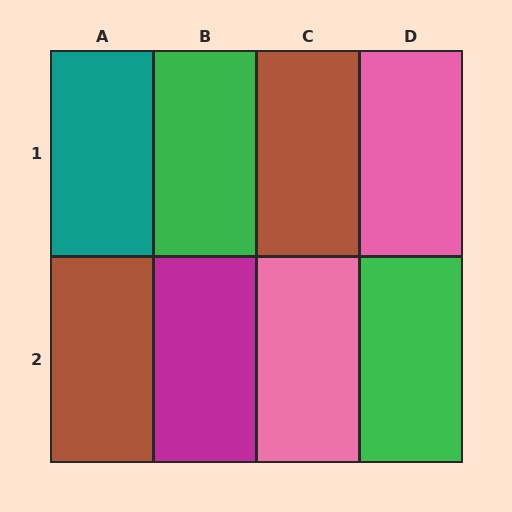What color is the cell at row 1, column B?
Green.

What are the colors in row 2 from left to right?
Brown, magenta, pink, green.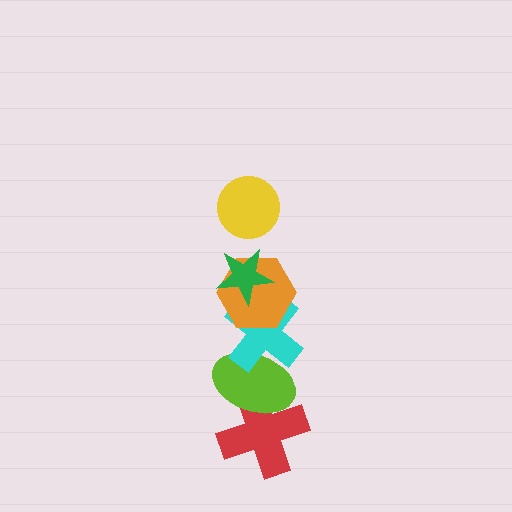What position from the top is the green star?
The green star is 2nd from the top.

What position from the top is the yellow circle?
The yellow circle is 1st from the top.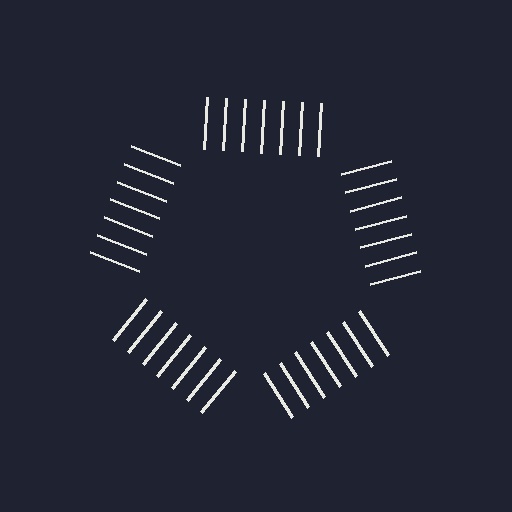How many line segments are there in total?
35 — 7 along each of the 5 edges.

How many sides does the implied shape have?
5 sides — the line-ends trace a pentagon.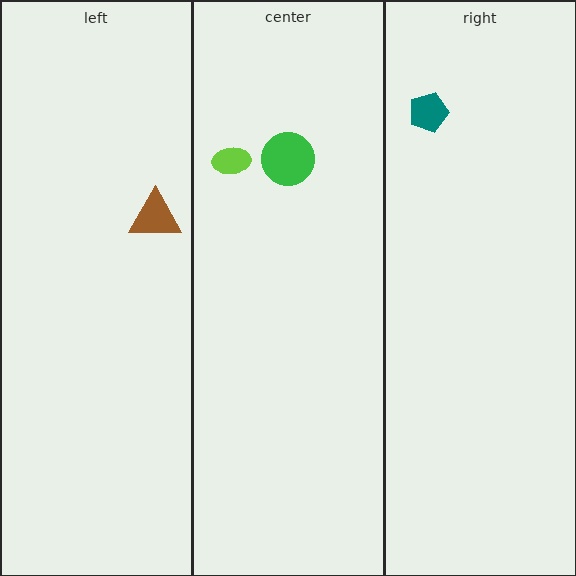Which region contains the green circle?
The center region.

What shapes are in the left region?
The brown triangle.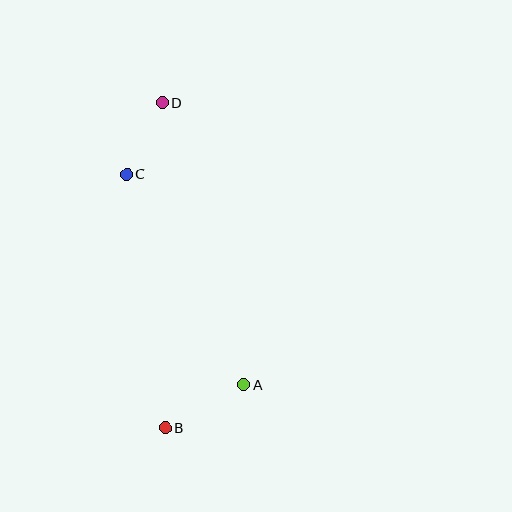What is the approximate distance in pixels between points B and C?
The distance between B and C is approximately 256 pixels.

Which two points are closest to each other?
Points C and D are closest to each other.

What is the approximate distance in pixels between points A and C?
The distance between A and C is approximately 241 pixels.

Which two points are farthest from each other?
Points B and D are farthest from each other.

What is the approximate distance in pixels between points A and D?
The distance between A and D is approximately 294 pixels.